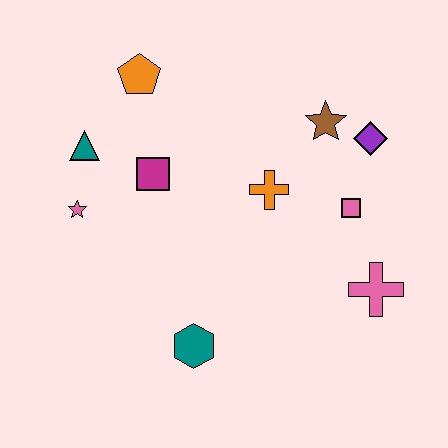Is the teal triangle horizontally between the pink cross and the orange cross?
No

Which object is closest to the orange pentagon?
The teal triangle is closest to the orange pentagon.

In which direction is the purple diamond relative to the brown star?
The purple diamond is to the right of the brown star.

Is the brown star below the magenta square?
No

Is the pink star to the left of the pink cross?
Yes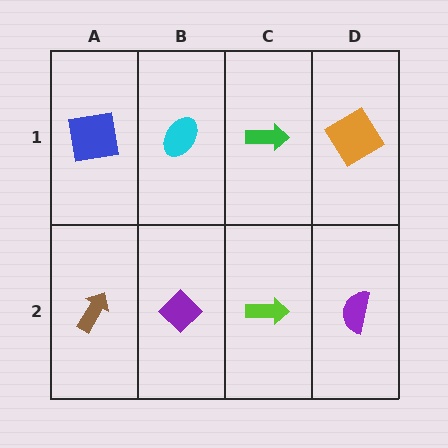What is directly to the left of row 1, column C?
A cyan ellipse.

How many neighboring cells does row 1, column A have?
2.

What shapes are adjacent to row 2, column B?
A cyan ellipse (row 1, column B), a brown arrow (row 2, column A), a lime arrow (row 2, column C).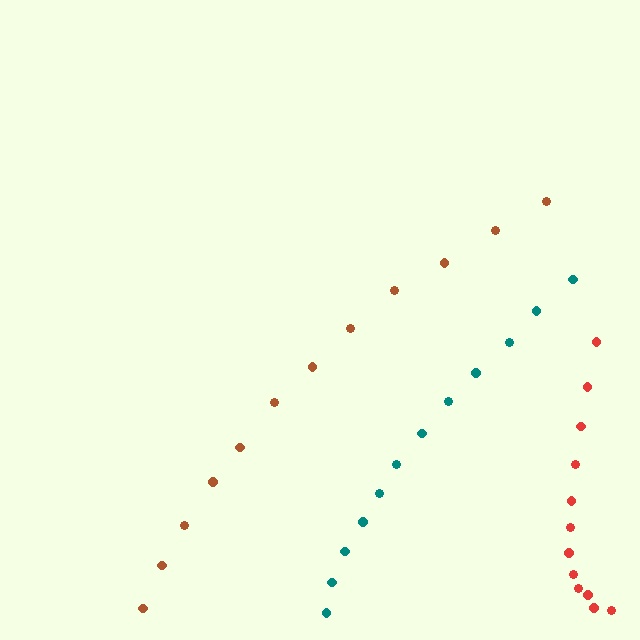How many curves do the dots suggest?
There are 3 distinct paths.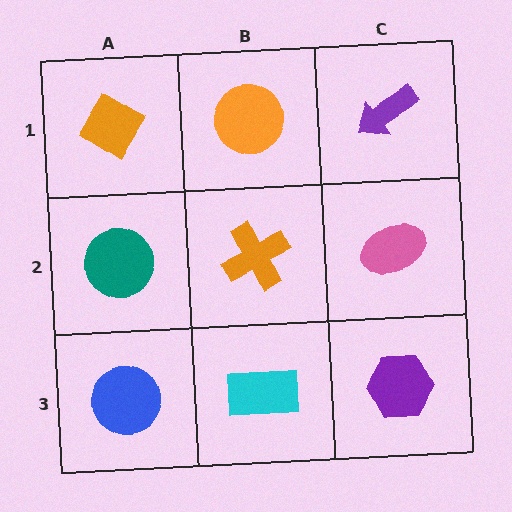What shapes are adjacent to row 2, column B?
An orange circle (row 1, column B), a cyan rectangle (row 3, column B), a teal circle (row 2, column A), a pink ellipse (row 2, column C).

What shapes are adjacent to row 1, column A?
A teal circle (row 2, column A), an orange circle (row 1, column B).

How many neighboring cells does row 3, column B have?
3.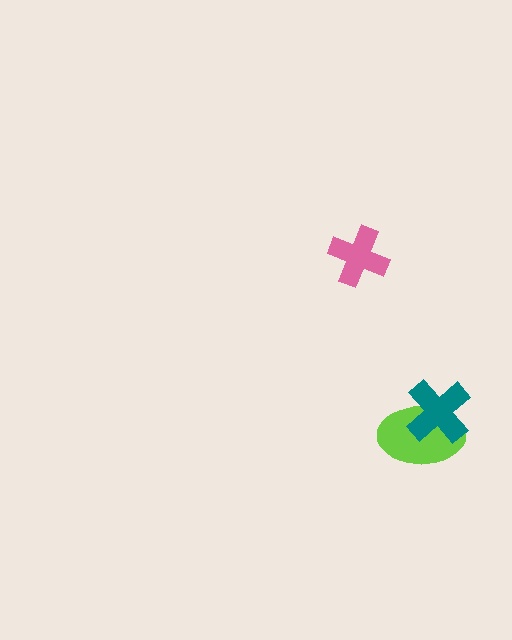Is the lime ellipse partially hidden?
Yes, it is partially covered by another shape.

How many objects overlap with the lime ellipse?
1 object overlaps with the lime ellipse.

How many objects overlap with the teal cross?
1 object overlaps with the teal cross.